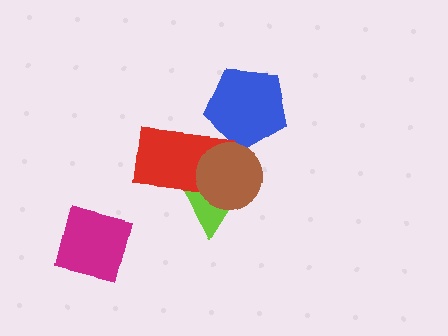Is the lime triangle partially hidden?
Yes, it is partially covered by another shape.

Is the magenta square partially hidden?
No, no other shape covers it.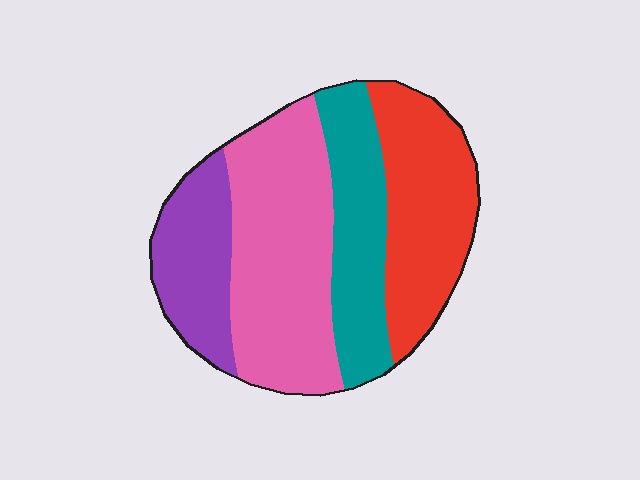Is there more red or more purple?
Red.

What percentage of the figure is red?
Red covers about 25% of the figure.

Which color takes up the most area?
Pink, at roughly 35%.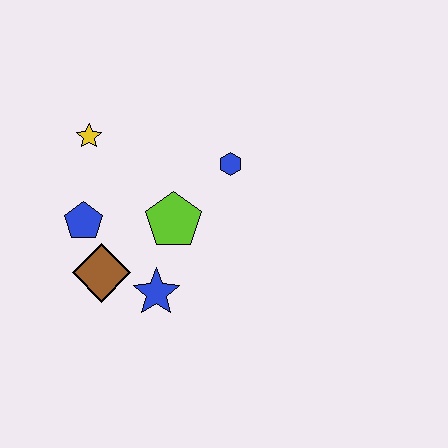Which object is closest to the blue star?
The brown diamond is closest to the blue star.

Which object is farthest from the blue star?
The yellow star is farthest from the blue star.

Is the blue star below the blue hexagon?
Yes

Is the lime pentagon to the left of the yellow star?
No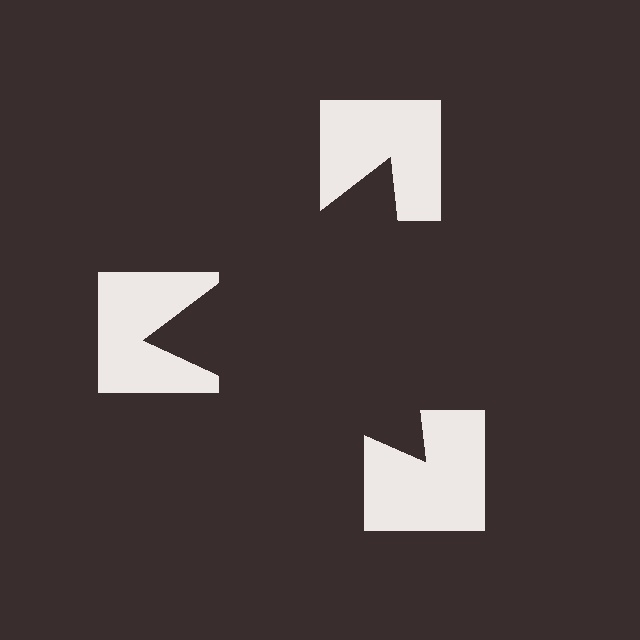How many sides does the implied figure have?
3 sides.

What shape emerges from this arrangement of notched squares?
An illusory triangle — its edges are inferred from the aligned wedge cuts in the notched squares, not physically drawn.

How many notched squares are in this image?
There are 3 — one at each vertex of the illusory triangle.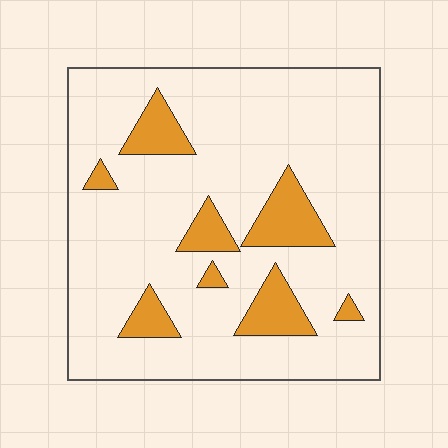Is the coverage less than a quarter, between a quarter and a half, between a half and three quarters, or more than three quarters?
Less than a quarter.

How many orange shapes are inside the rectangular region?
8.